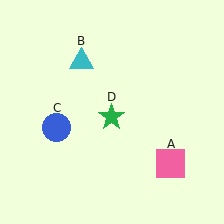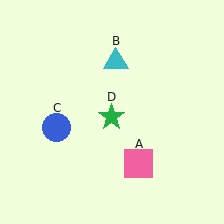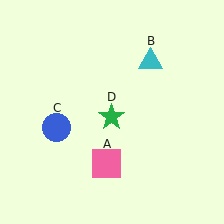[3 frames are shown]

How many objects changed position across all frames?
2 objects changed position: pink square (object A), cyan triangle (object B).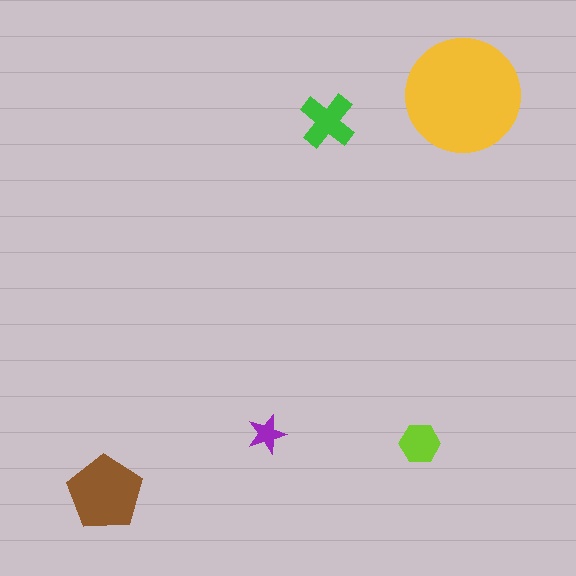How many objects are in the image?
There are 5 objects in the image.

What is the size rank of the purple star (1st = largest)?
5th.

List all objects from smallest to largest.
The purple star, the lime hexagon, the green cross, the brown pentagon, the yellow circle.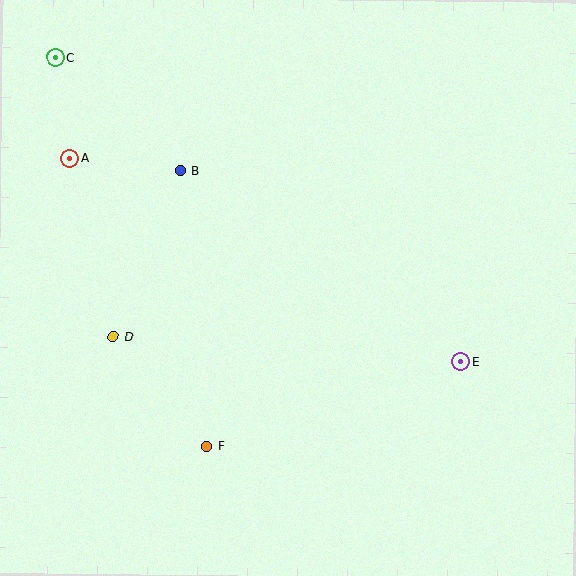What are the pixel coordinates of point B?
Point B is at (180, 171).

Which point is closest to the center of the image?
Point B at (180, 171) is closest to the center.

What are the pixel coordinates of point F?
Point F is at (207, 447).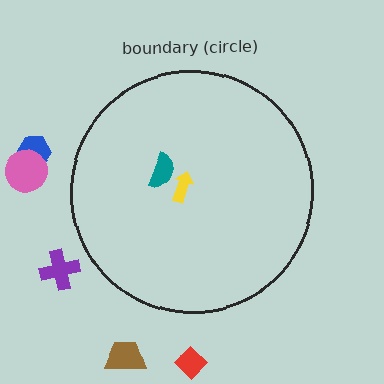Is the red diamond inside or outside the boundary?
Outside.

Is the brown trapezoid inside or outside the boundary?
Outside.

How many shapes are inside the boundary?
2 inside, 5 outside.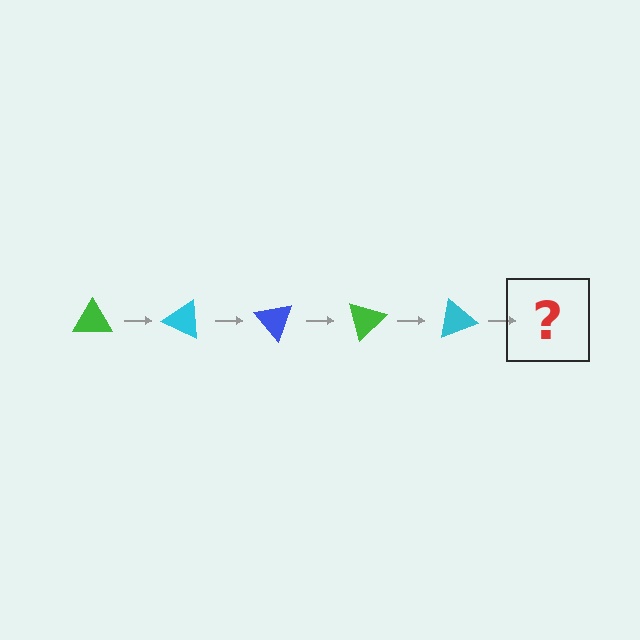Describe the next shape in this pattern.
It should be a blue triangle, rotated 125 degrees from the start.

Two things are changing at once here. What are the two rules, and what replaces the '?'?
The two rules are that it rotates 25 degrees each step and the color cycles through green, cyan, and blue. The '?' should be a blue triangle, rotated 125 degrees from the start.